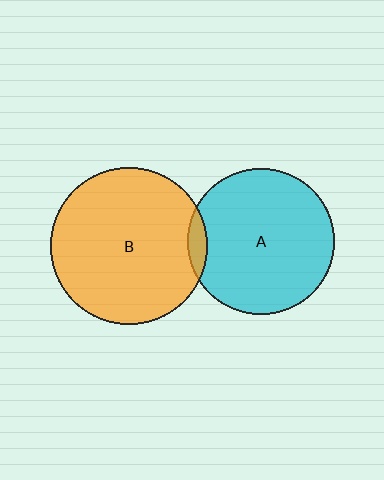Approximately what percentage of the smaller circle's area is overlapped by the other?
Approximately 5%.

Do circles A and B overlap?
Yes.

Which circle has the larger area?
Circle B (orange).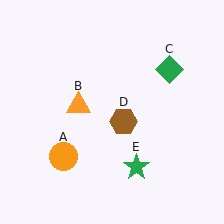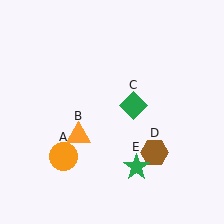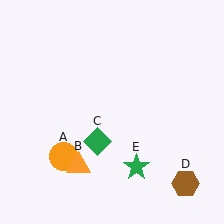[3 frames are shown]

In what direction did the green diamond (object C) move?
The green diamond (object C) moved down and to the left.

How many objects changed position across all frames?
3 objects changed position: orange triangle (object B), green diamond (object C), brown hexagon (object D).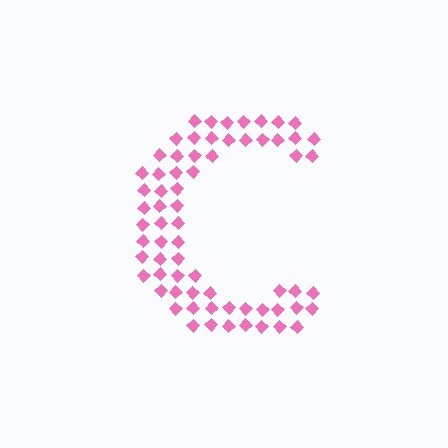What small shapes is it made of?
It is made of small diamonds.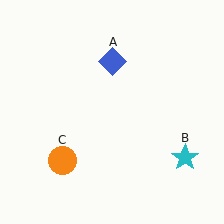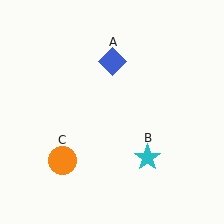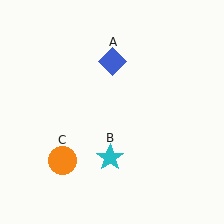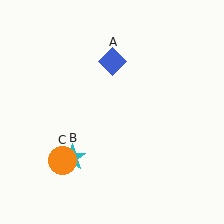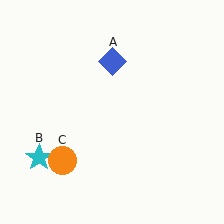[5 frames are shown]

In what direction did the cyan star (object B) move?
The cyan star (object B) moved left.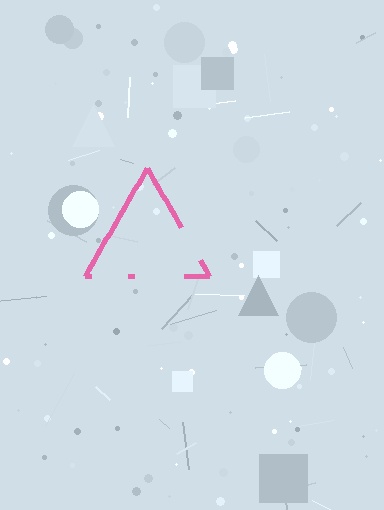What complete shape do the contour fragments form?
The contour fragments form a triangle.